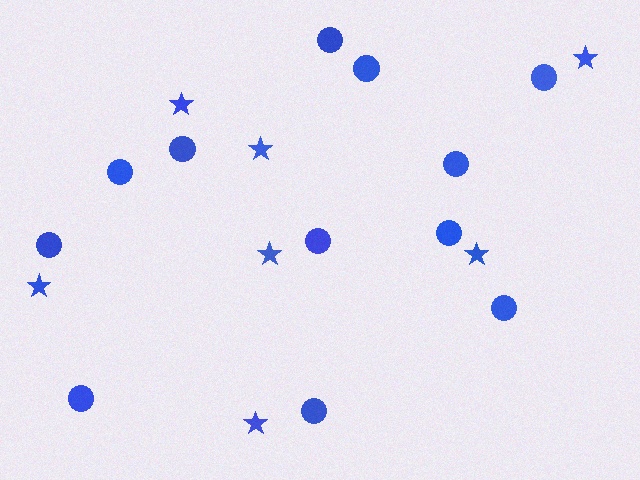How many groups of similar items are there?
There are 2 groups: one group of circles (12) and one group of stars (7).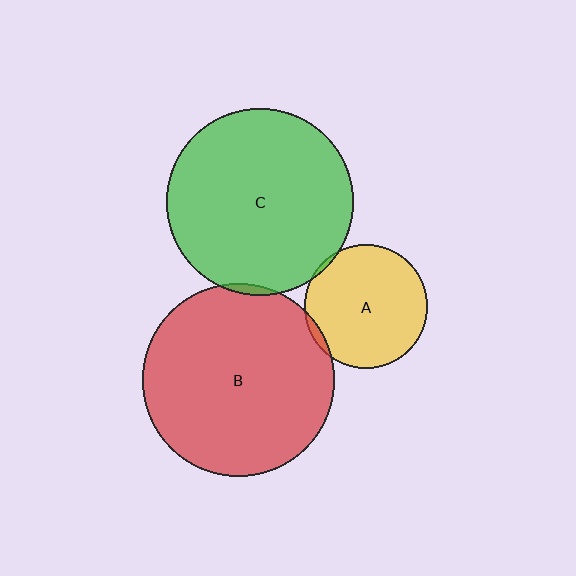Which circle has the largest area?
Circle B (red).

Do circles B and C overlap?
Yes.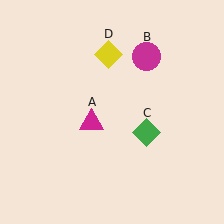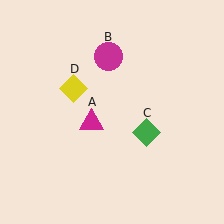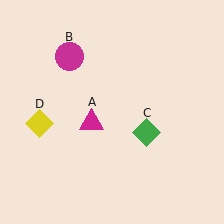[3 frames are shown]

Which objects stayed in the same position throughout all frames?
Magenta triangle (object A) and green diamond (object C) remained stationary.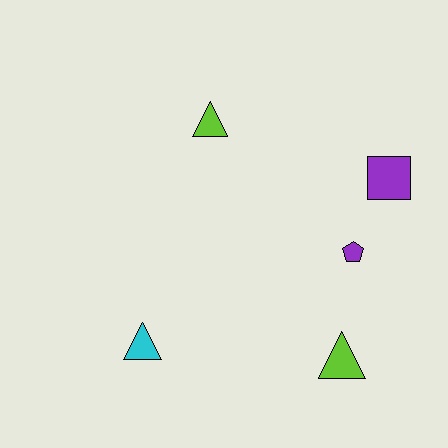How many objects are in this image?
There are 5 objects.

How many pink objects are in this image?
There are no pink objects.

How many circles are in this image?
There are no circles.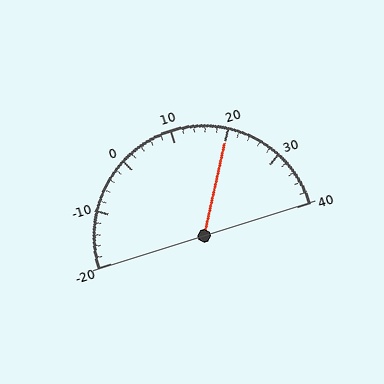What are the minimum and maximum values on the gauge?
The gauge ranges from -20 to 40.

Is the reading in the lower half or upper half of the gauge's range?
The reading is in the upper half of the range (-20 to 40).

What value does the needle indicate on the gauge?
The needle indicates approximately 20.